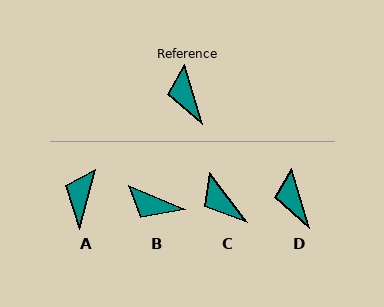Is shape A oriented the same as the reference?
No, it is off by about 31 degrees.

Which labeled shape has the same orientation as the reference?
D.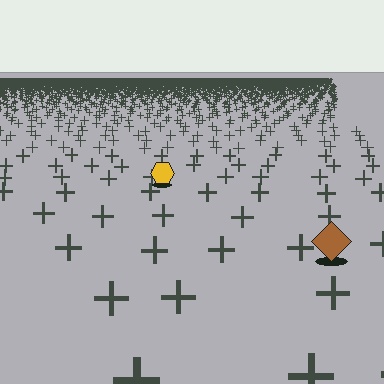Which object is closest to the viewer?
The brown diamond is closest. The texture marks near it are larger and more spread out.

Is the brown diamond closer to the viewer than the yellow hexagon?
Yes. The brown diamond is closer — you can tell from the texture gradient: the ground texture is coarser near it.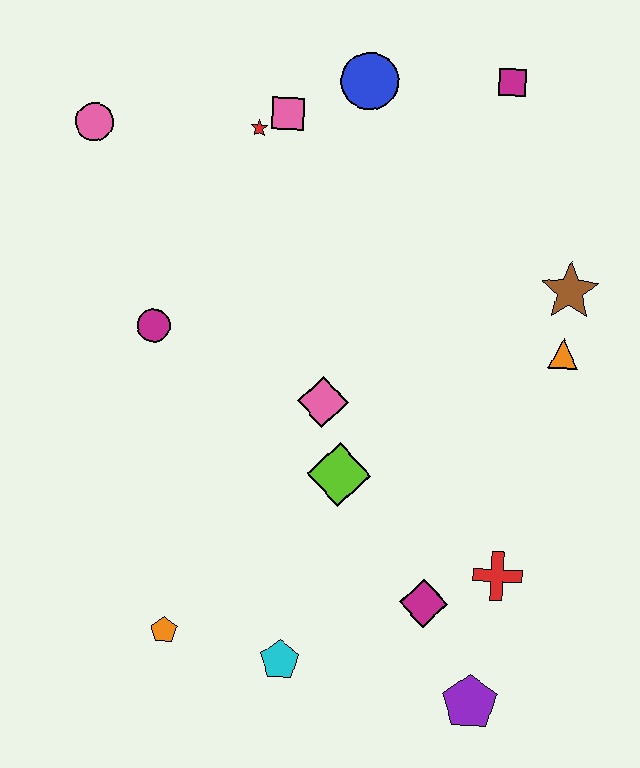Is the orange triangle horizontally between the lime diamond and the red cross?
No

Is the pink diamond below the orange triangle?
Yes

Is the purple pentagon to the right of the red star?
Yes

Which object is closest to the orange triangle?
The brown star is closest to the orange triangle.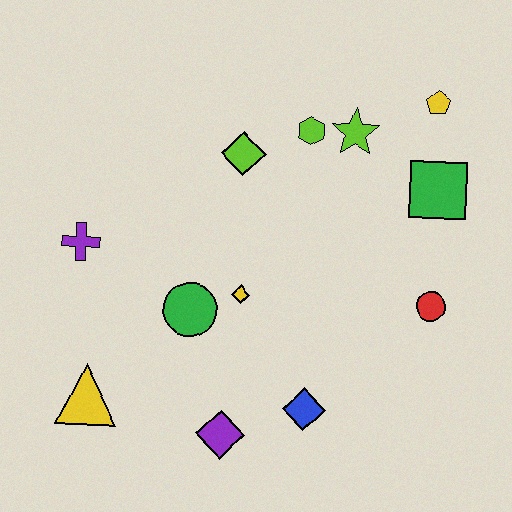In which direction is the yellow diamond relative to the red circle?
The yellow diamond is to the left of the red circle.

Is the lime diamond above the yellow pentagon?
No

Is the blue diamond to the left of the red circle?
Yes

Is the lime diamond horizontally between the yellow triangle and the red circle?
Yes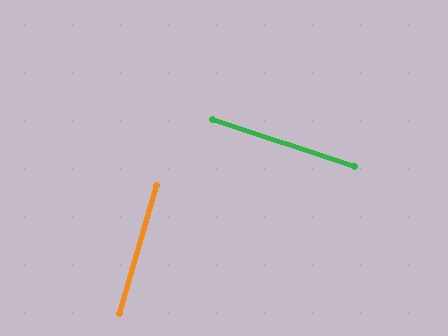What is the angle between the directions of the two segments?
Approximately 88 degrees.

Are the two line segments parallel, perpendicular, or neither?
Perpendicular — they meet at approximately 88°.